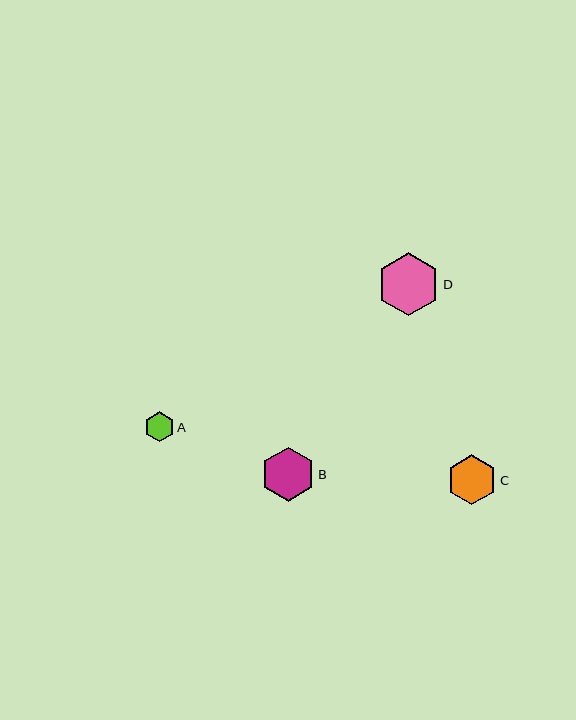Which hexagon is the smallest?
Hexagon A is the smallest with a size of approximately 30 pixels.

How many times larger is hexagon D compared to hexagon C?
Hexagon D is approximately 1.3 times the size of hexagon C.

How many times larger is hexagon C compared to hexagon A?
Hexagon C is approximately 1.7 times the size of hexagon A.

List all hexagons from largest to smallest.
From largest to smallest: D, B, C, A.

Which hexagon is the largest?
Hexagon D is the largest with a size of approximately 63 pixels.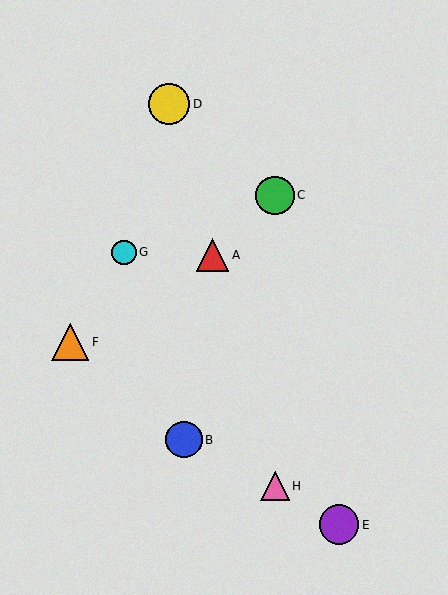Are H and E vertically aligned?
No, H is at x≈275 and E is at x≈339.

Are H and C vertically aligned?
Yes, both are at x≈275.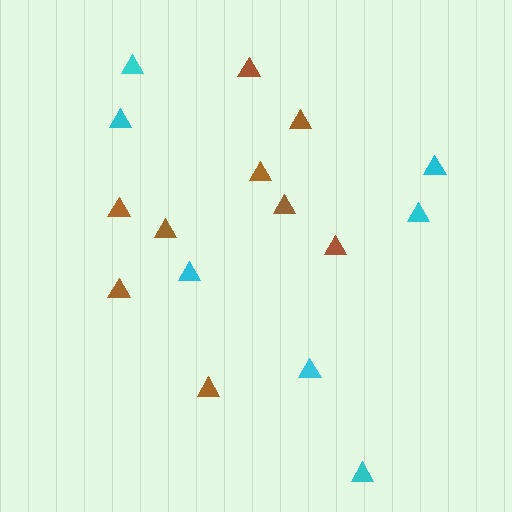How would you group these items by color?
There are 2 groups: one group of brown triangles (9) and one group of cyan triangles (7).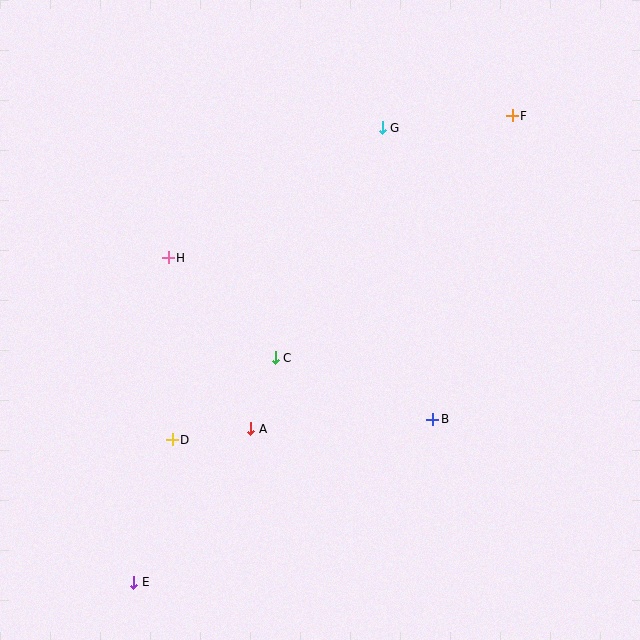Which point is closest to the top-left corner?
Point H is closest to the top-left corner.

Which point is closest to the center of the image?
Point C at (275, 358) is closest to the center.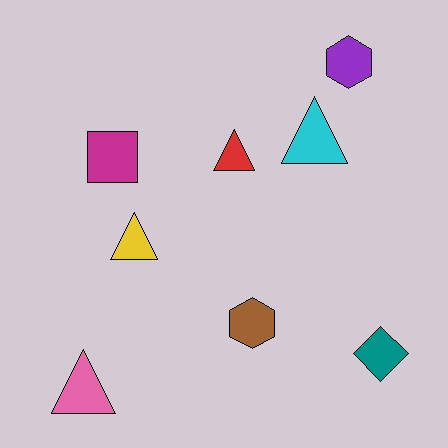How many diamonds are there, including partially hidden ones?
There is 1 diamond.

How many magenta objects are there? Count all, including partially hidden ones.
There is 1 magenta object.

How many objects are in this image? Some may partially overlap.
There are 8 objects.